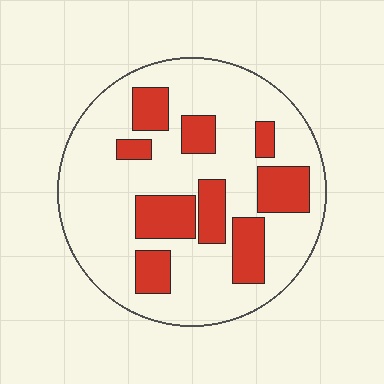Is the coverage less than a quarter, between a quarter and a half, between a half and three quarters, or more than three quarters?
Between a quarter and a half.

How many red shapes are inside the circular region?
9.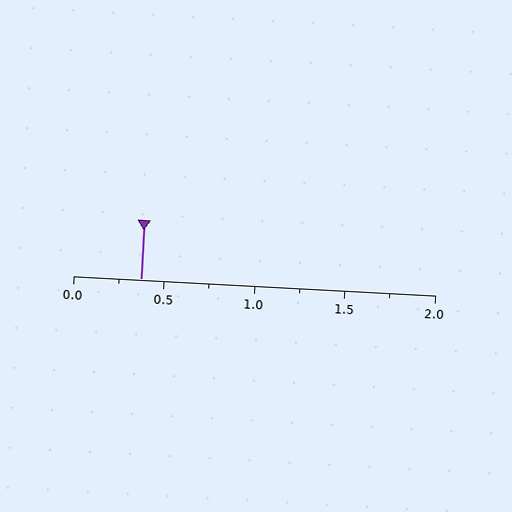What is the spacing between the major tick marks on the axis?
The major ticks are spaced 0.5 apart.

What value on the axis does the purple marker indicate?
The marker indicates approximately 0.38.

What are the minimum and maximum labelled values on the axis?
The axis runs from 0.0 to 2.0.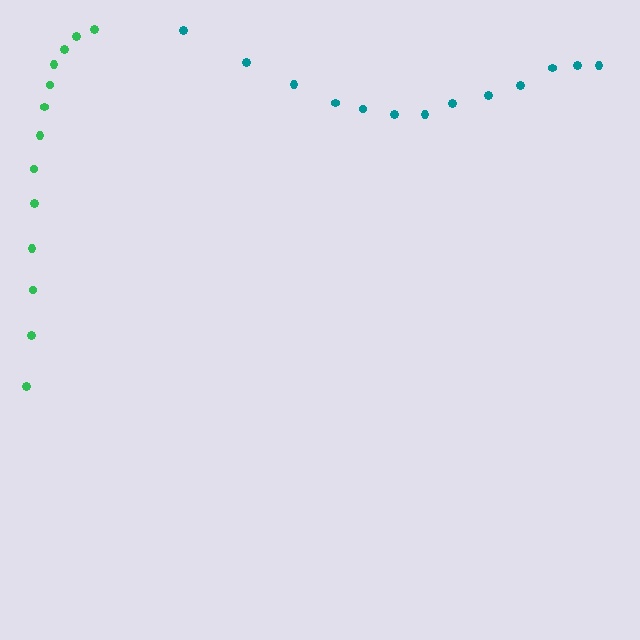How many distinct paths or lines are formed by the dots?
There are 2 distinct paths.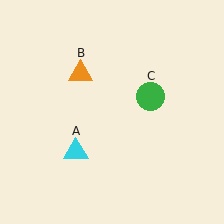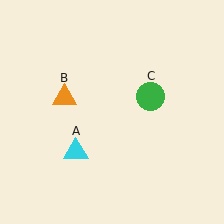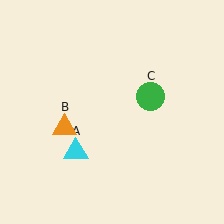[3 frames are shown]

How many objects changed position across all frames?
1 object changed position: orange triangle (object B).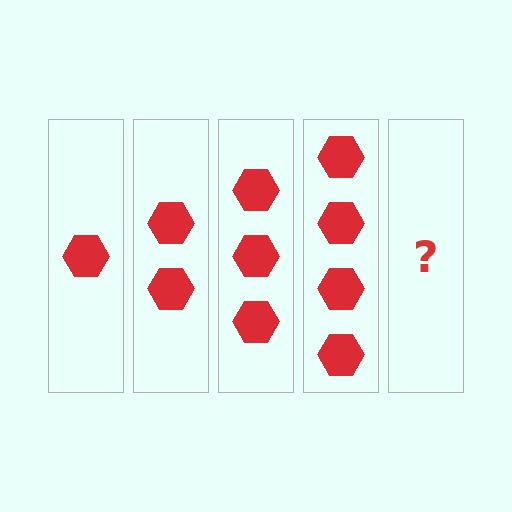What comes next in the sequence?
The next element should be 5 hexagons.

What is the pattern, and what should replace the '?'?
The pattern is that each step adds one more hexagon. The '?' should be 5 hexagons.